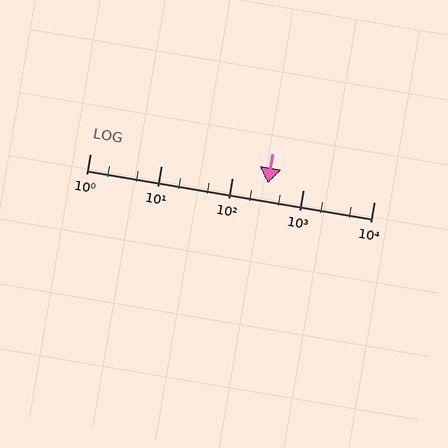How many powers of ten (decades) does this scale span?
The scale spans 4 decades, from 1 to 10000.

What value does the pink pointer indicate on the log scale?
The pointer indicates approximately 320.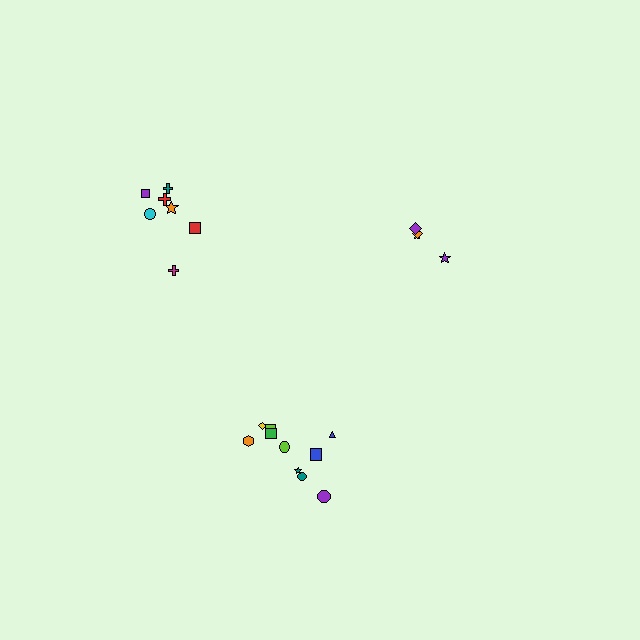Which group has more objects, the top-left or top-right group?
The top-left group.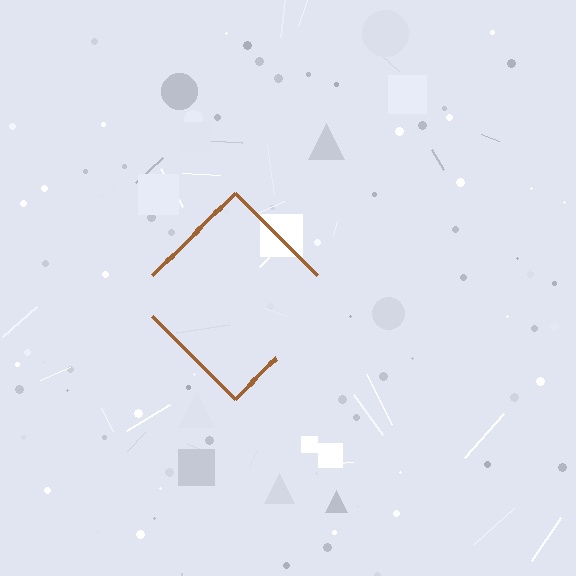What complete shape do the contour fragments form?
The contour fragments form a diamond.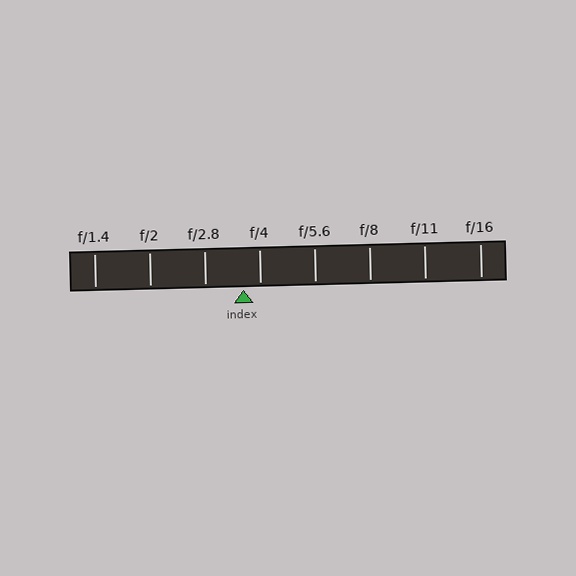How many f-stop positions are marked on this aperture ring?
There are 8 f-stop positions marked.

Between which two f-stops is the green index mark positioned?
The index mark is between f/2.8 and f/4.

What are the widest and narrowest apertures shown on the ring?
The widest aperture shown is f/1.4 and the narrowest is f/16.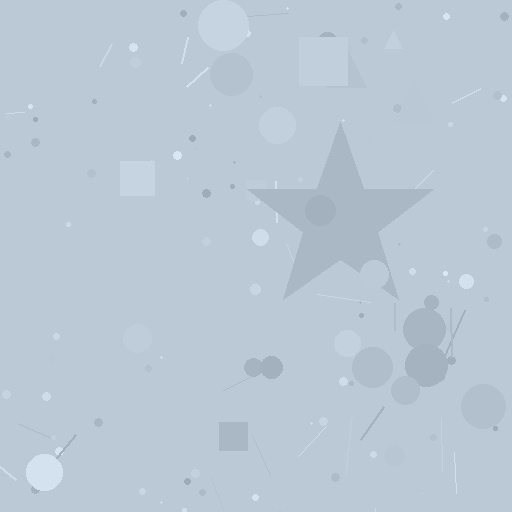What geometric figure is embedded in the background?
A star is embedded in the background.